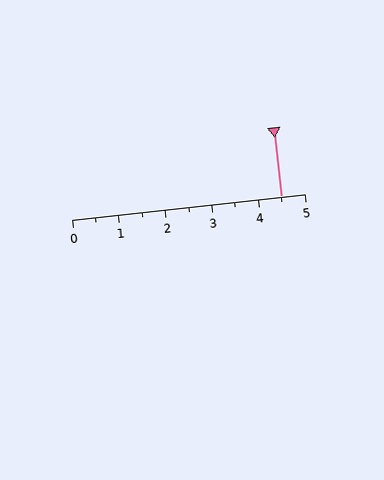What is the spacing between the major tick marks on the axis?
The major ticks are spaced 1 apart.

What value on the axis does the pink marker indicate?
The marker indicates approximately 4.5.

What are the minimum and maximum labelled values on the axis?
The axis runs from 0 to 5.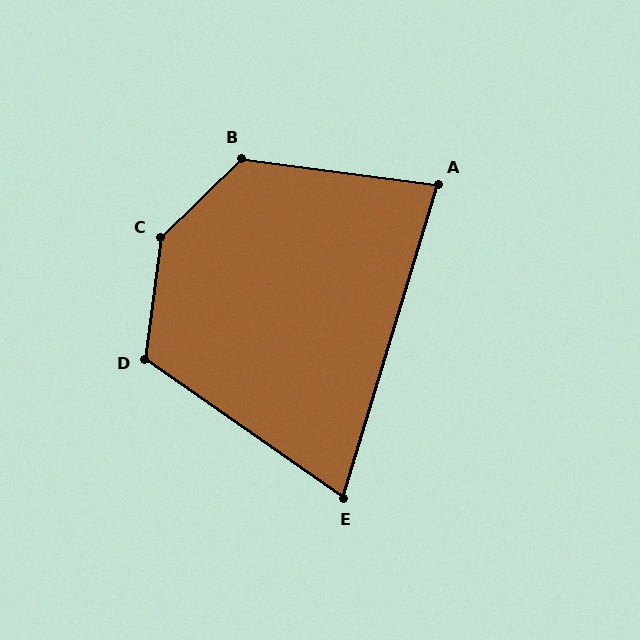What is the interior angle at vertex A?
Approximately 81 degrees (acute).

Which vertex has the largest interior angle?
C, at approximately 142 degrees.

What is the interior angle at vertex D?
Approximately 118 degrees (obtuse).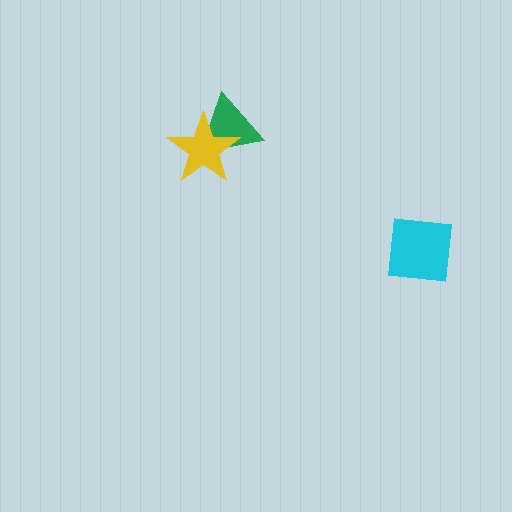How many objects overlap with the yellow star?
1 object overlaps with the yellow star.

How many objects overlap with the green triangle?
1 object overlaps with the green triangle.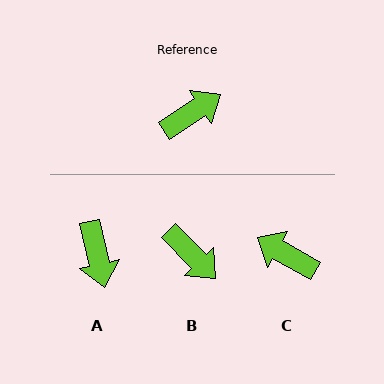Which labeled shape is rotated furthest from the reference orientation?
C, about 117 degrees away.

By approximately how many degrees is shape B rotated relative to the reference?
Approximately 78 degrees clockwise.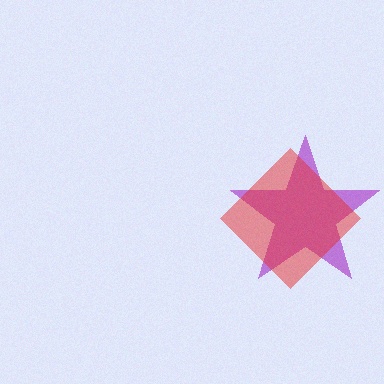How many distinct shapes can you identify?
There are 2 distinct shapes: a purple star, a red diamond.